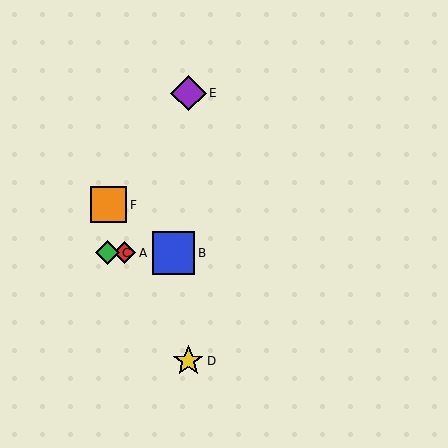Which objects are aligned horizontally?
Objects A, B, C are aligned horizontally.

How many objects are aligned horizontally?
3 objects (A, B, C) are aligned horizontally.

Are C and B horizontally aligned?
Yes, both are at y≈253.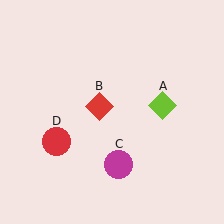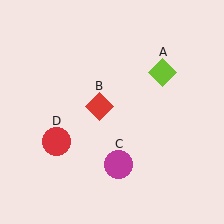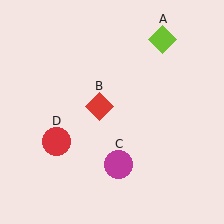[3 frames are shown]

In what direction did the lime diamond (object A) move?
The lime diamond (object A) moved up.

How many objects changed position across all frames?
1 object changed position: lime diamond (object A).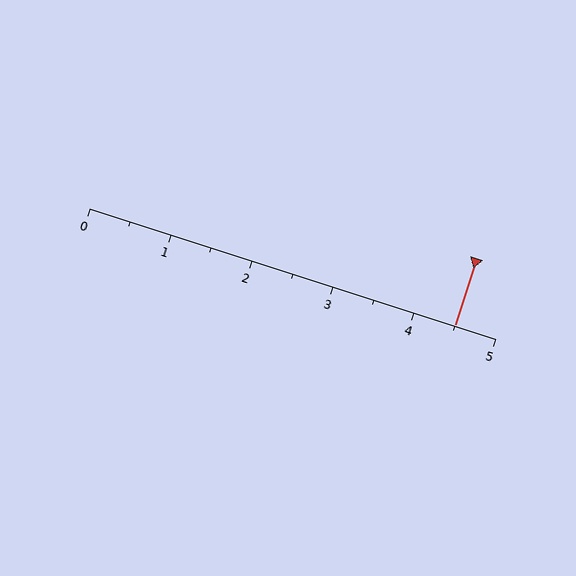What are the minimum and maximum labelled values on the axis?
The axis runs from 0 to 5.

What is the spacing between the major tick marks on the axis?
The major ticks are spaced 1 apart.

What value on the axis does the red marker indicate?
The marker indicates approximately 4.5.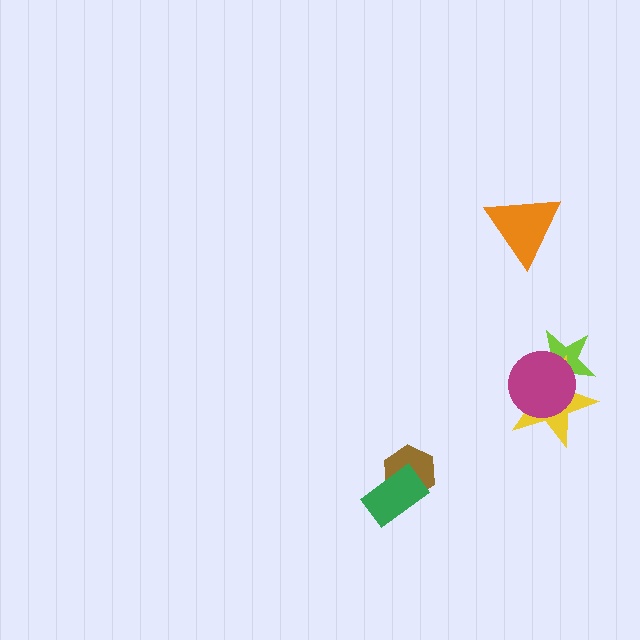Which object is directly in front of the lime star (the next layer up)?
The yellow star is directly in front of the lime star.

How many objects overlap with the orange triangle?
0 objects overlap with the orange triangle.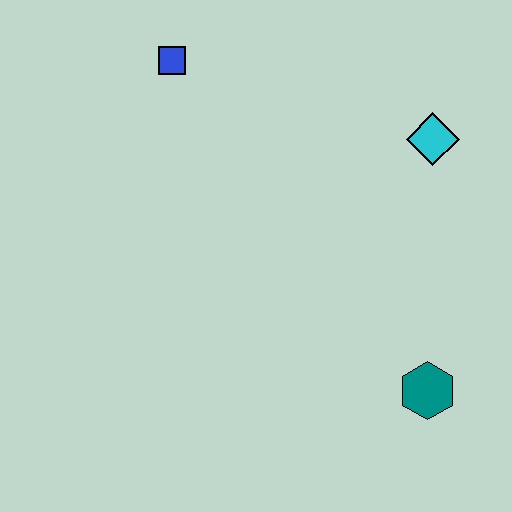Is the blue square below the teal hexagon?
No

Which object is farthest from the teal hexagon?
The blue square is farthest from the teal hexagon.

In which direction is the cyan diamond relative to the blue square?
The cyan diamond is to the right of the blue square.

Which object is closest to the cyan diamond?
The teal hexagon is closest to the cyan diamond.